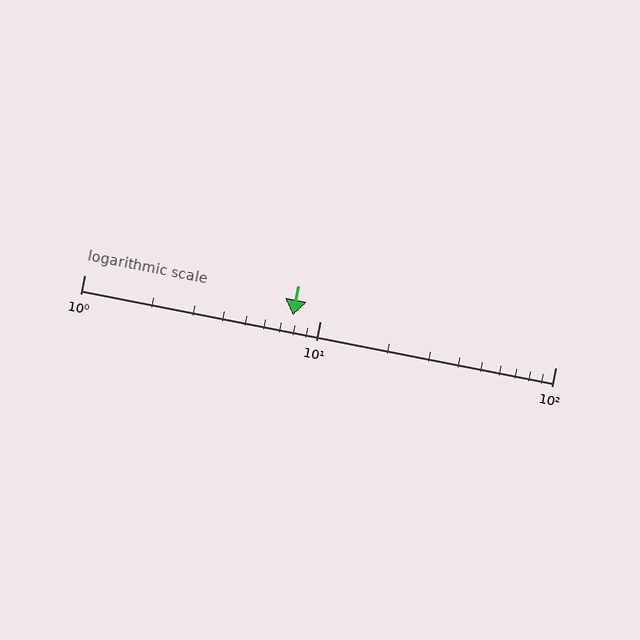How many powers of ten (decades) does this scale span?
The scale spans 2 decades, from 1 to 100.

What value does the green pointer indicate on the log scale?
The pointer indicates approximately 7.7.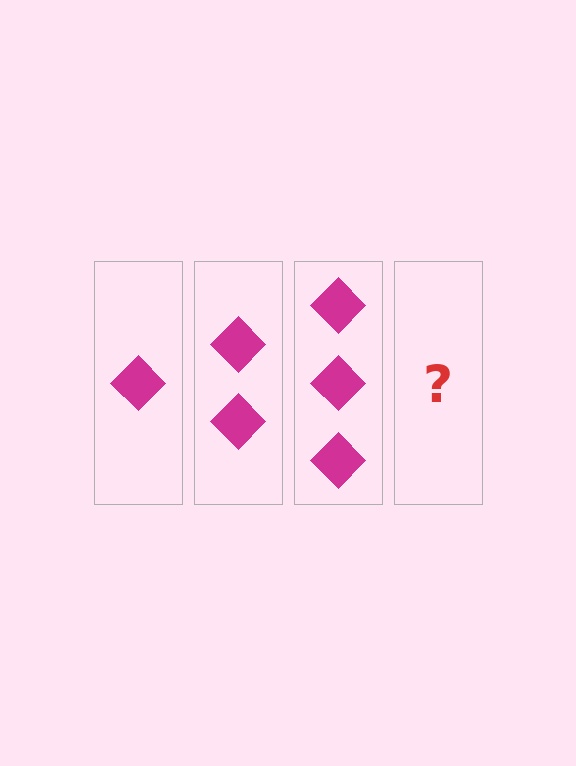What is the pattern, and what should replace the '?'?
The pattern is that each step adds one more diamond. The '?' should be 4 diamonds.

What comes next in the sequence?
The next element should be 4 diamonds.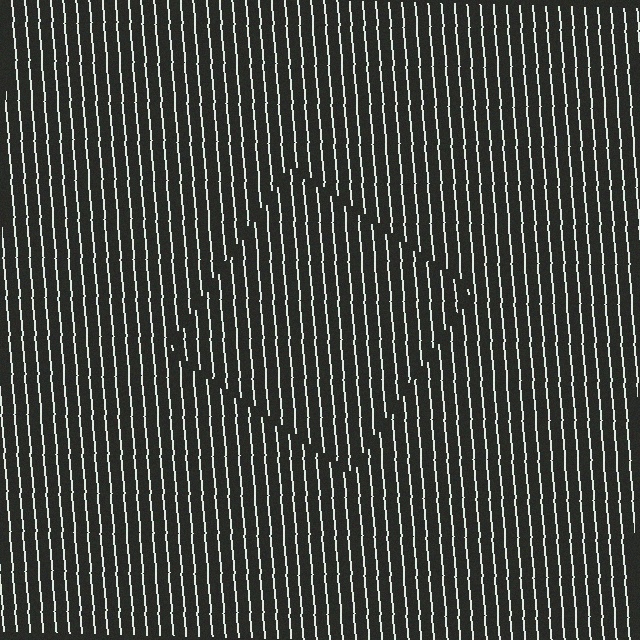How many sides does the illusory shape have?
4 sides — the line-ends trace a square.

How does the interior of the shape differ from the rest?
The interior of the shape contains the same grating, shifted by half a period — the contour is defined by the phase discontinuity where line-ends from the inner and outer gratings abut.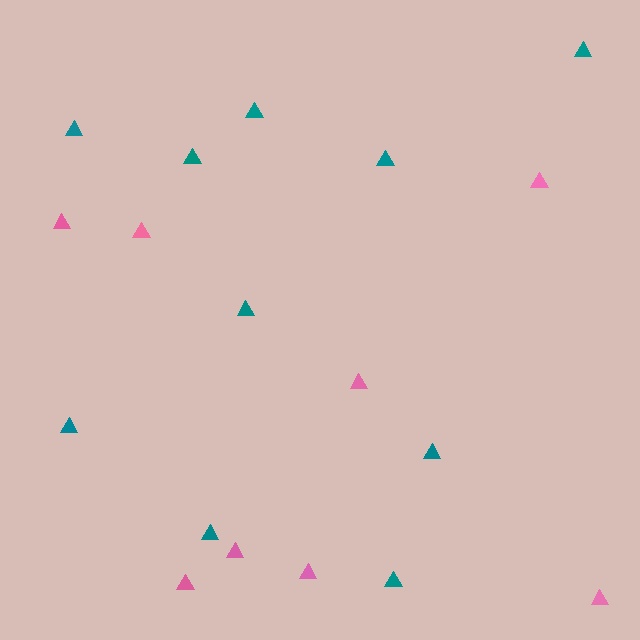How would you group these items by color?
There are 2 groups: one group of teal triangles (10) and one group of pink triangles (8).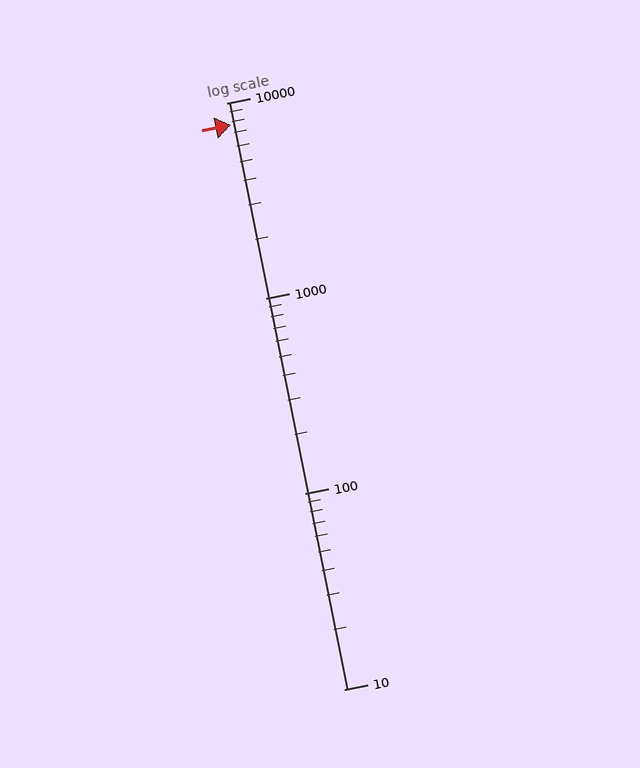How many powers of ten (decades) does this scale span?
The scale spans 3 decades, from 10 to 10000.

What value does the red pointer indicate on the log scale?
The pointer indicates approximately 7700.